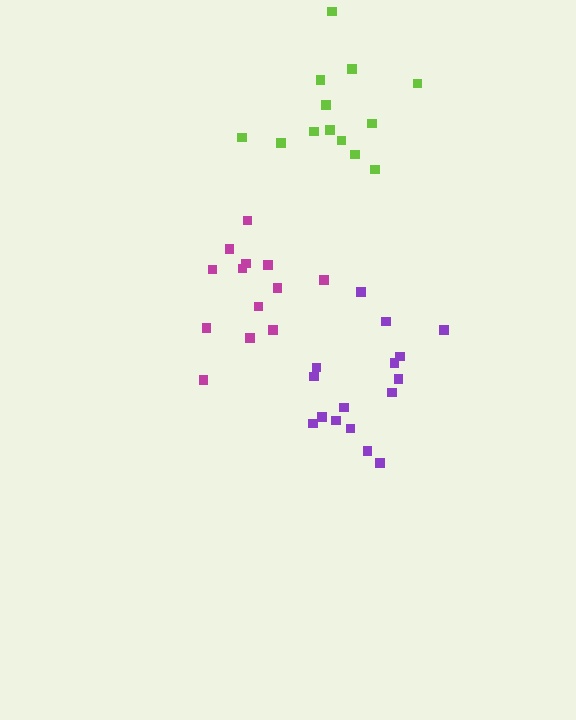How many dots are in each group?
Group 1: 13 dots, Group 2: 13 dots, Group 3: 16 dots (42 total).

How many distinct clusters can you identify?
There are 3 distinct clusters.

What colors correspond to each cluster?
The clusters are colored: lime, magenta, purple.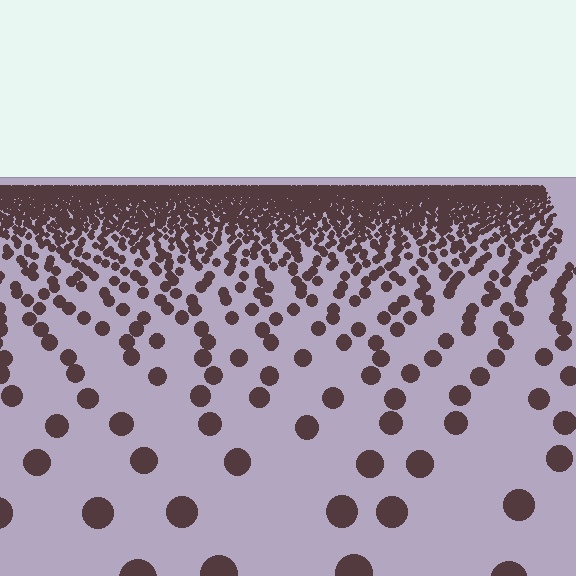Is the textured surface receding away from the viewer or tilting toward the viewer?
The surface is receding away from the viewer. Texture elements get smaller and denser toward the top.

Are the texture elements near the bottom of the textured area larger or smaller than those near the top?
Larger. Near the bottom, elements are closer to the viewer and appear at a bigger on-screen size.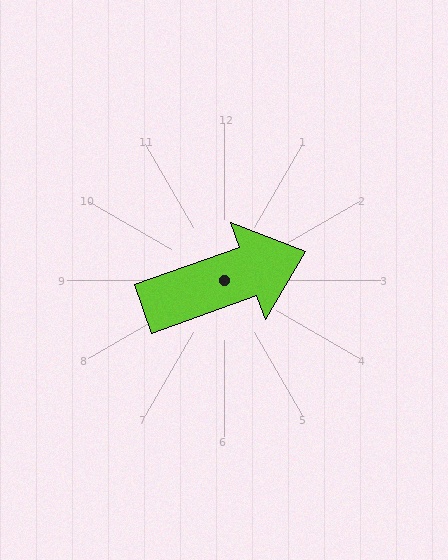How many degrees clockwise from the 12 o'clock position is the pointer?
Approximately 70 degrees.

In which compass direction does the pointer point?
East.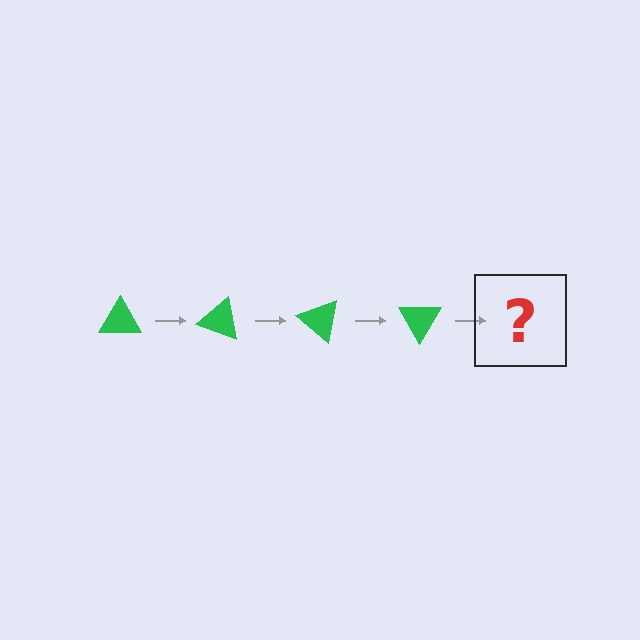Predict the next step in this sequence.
The next step is a green triangle rotated 80 degrees.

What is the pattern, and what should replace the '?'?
The pattern is that the triangle rotates 20 degrees each step. The '?' should be a green triangle rotated 80 degrees.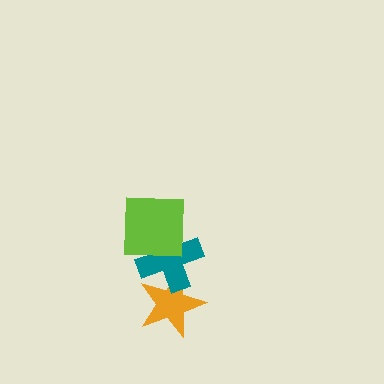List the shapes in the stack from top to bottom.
From top to bottom: the lime square, the teal cross, the orange star.